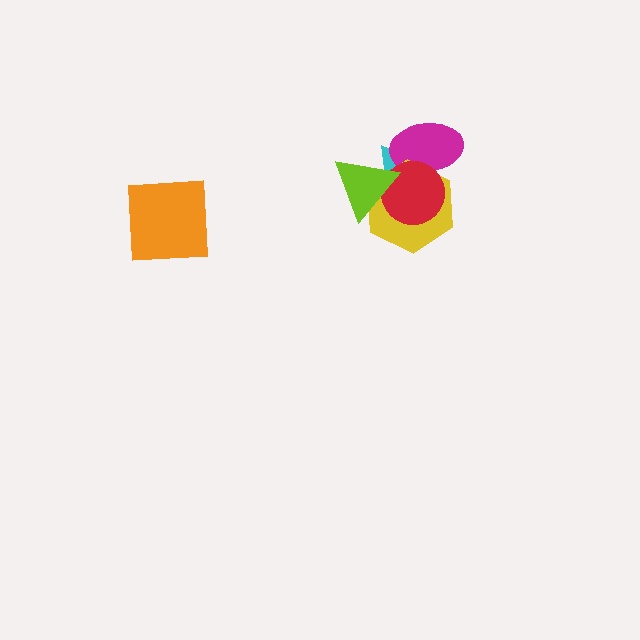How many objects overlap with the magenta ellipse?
3 objects overlap with the magenta ellipse.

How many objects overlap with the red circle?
4 objects overlap with the red circle.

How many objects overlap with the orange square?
0 objects overlap with the orange square.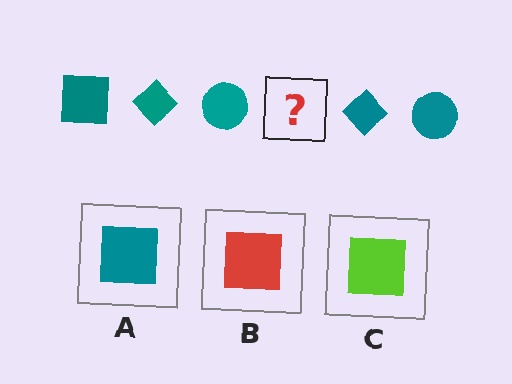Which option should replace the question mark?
Option A.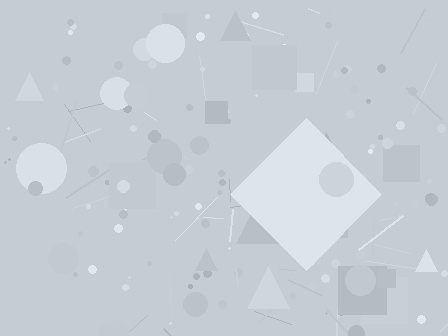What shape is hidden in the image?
A diamond is hidden in the image.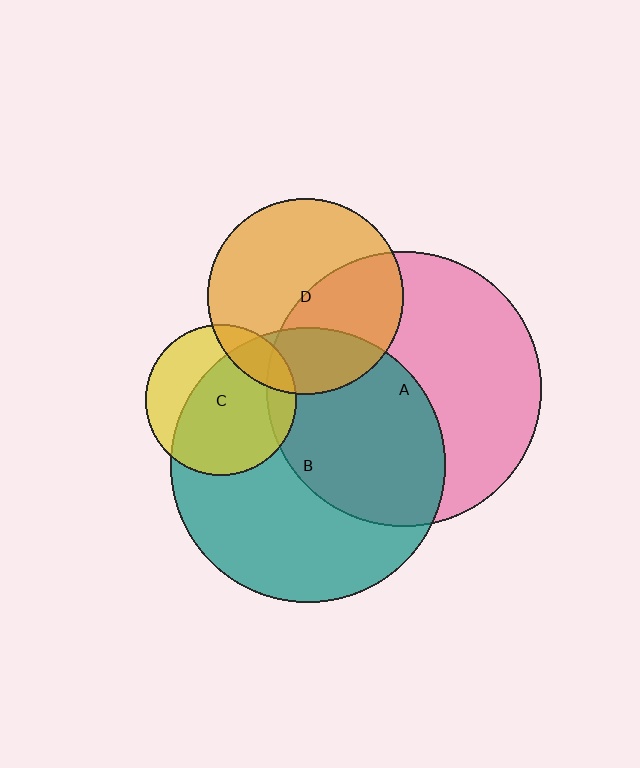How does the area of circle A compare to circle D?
Approximately 2.0 times.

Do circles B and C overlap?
Yes.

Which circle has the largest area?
Circle B (teal).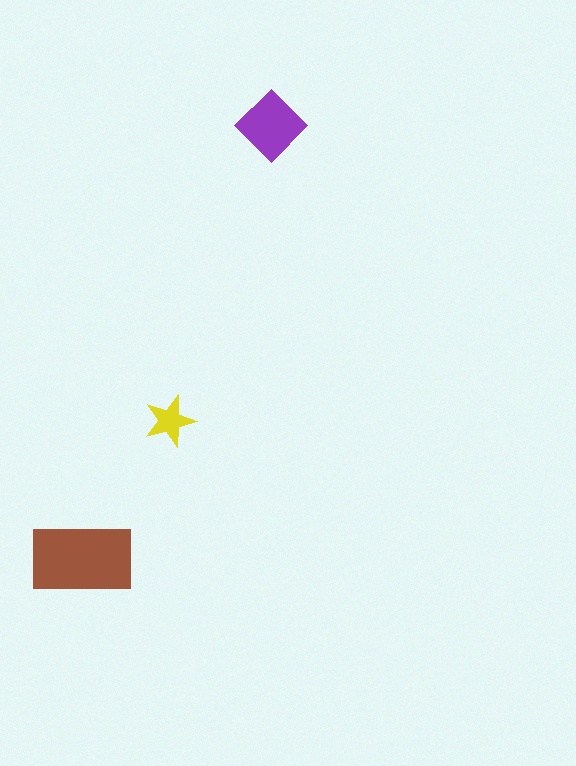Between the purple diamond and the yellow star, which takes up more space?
The purple diamond.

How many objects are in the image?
There are 3 objects in the image.